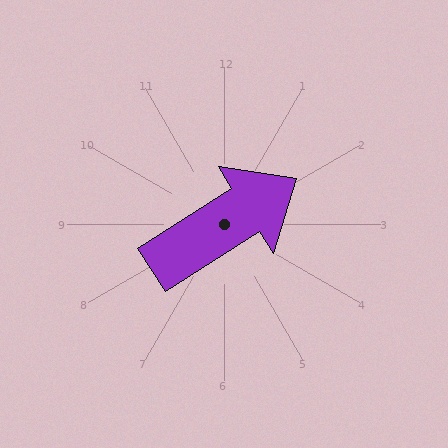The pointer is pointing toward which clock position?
Roughly 2 o'clock.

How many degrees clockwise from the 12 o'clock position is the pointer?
Approximately 58 degrees.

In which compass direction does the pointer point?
Northeast.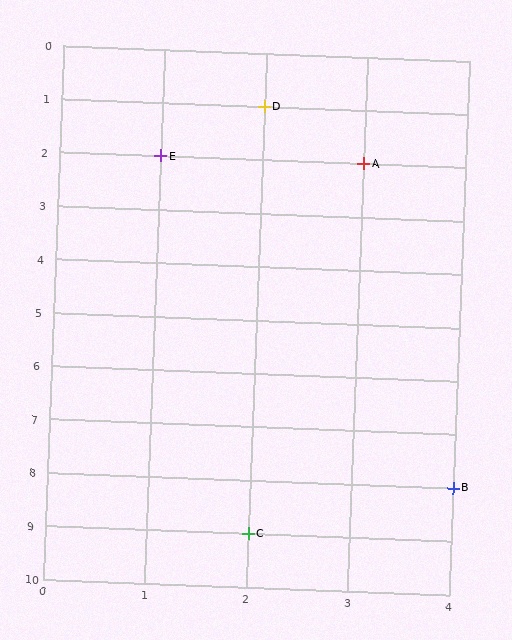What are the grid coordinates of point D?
Point D is at grid coordinates (2, 1).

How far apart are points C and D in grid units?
Points C and D are 8 rows apart.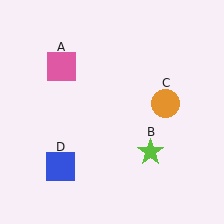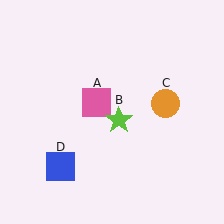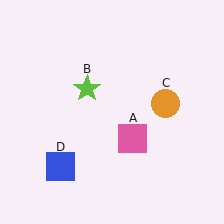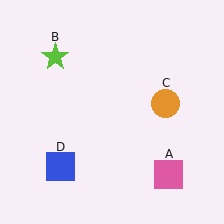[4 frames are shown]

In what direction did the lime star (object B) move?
The lime star (object B) moved up and to the left.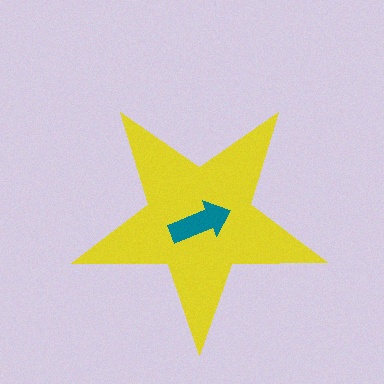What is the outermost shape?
The yellow star.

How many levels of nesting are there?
2.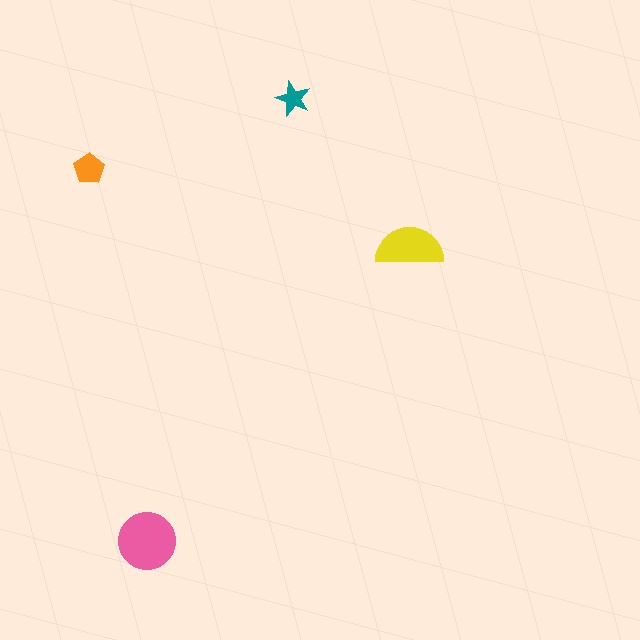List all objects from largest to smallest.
The pink circle, the yellow semicircle, the orange pentagon, the teal star.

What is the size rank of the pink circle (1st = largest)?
1st.